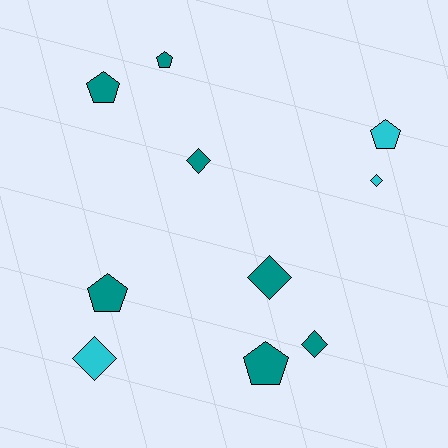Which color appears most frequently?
Teal, with 7 objects.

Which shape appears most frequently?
Pentagon, with 5 objects.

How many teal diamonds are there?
There are 3 teal diamonds.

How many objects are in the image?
There are 10 objects.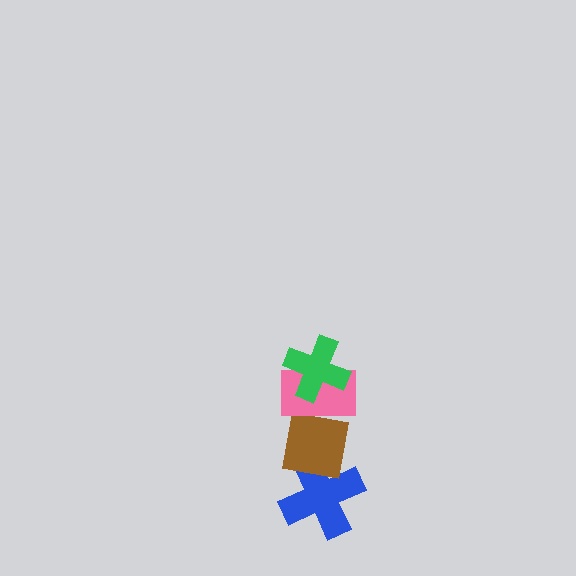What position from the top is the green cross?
The green cross is 1st from the top.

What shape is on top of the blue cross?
The brown square is on top of the blue cross.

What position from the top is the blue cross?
The blue cross is 4th from the top.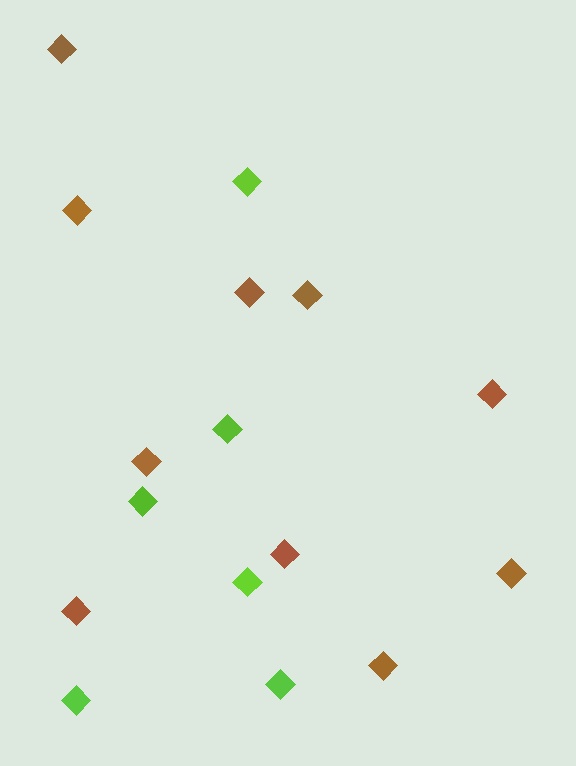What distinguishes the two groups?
There are 2 groups: one group of brown diamonds (10) and one group of lime diamonds (6).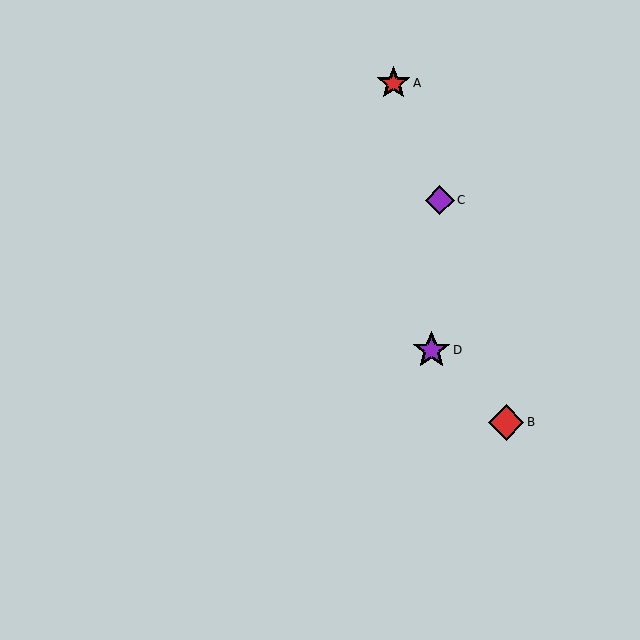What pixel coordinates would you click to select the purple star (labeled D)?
Click at (432, 350) to select the purple star D.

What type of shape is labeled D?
Shape D is a purple star.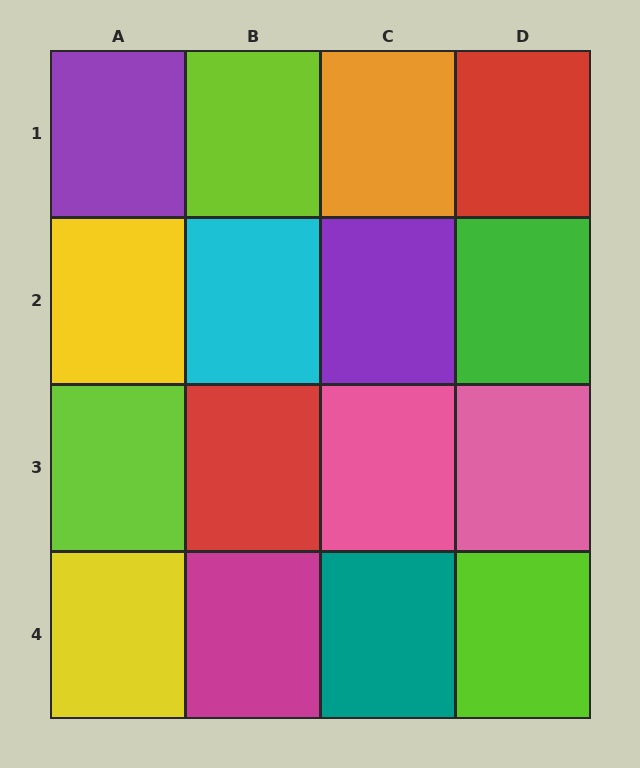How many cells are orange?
1 cell is orange.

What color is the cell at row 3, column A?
Lime.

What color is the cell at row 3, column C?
Pink.